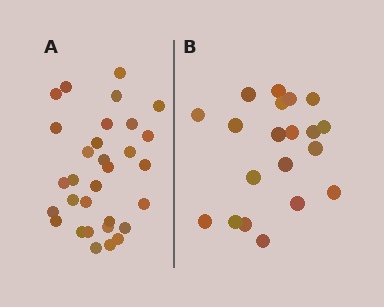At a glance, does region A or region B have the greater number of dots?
Region A (the left region) has more dots.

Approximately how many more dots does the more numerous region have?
Region A has roughly 12 or so more dots than region B.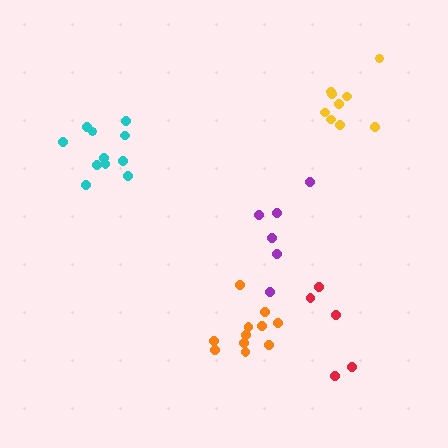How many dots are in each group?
Group 1: 11 dots, Group 2: 9 dots, Group 3: 5 dots, Group 4: 6 dots, Group 5: 11 dots (42 total).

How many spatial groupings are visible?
There are 5 spatial groupings.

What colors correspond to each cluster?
The clusters are colored: orange, yellow, red, purple, cyan.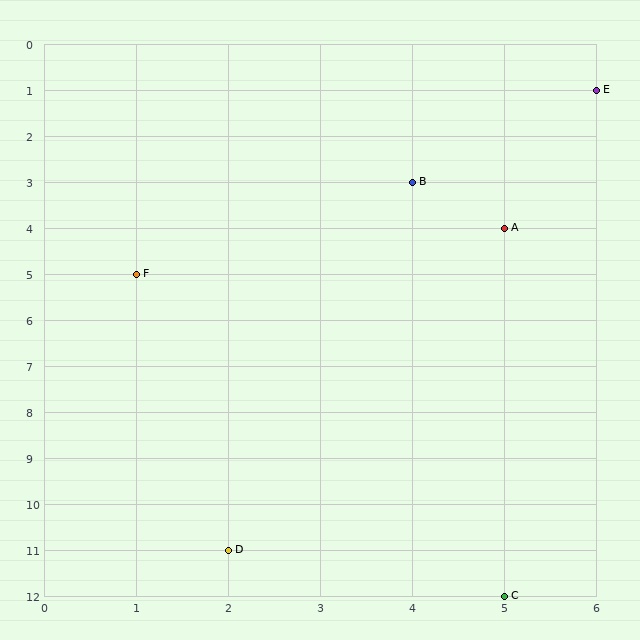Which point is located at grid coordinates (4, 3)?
Point B is at (4, 3).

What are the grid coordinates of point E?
Point E is at grid coordinates (6, 1).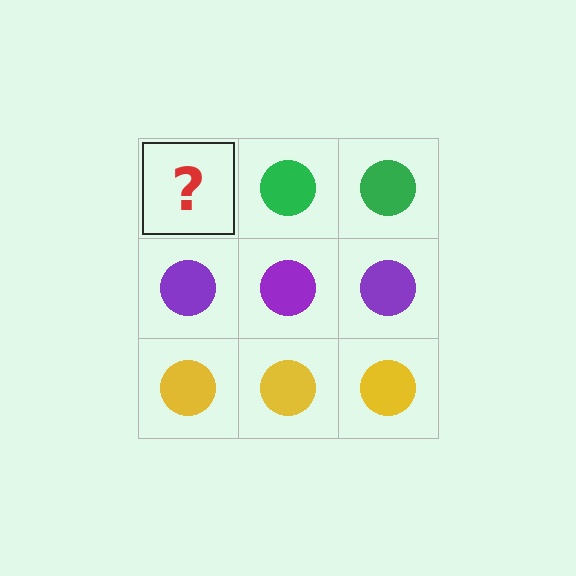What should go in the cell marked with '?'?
The missing cell should contain a green circle.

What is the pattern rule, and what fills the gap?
The rule is that each row has a consistent color. The gap should be filled with a green circle.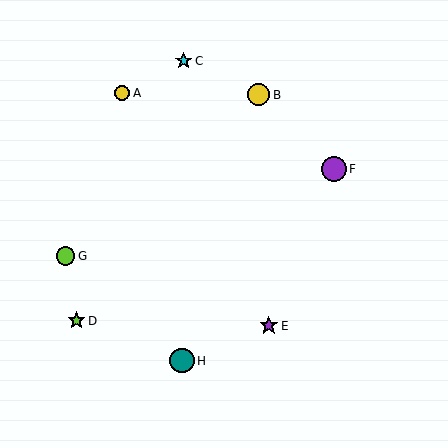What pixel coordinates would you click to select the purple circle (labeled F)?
Click at (334, 169) to select the purple circle F.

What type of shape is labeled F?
Shape F is a purple circle.